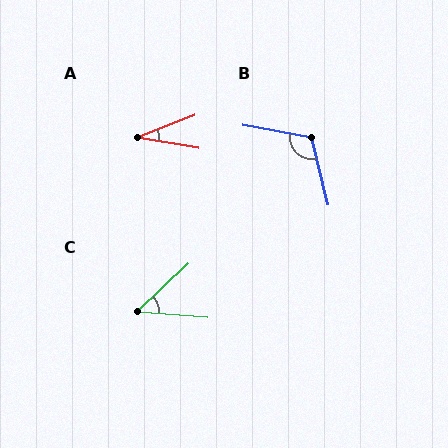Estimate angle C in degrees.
Approximately 48 degrees.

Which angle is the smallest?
A, at approximately 31 degrees.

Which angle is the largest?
B, at approximately 114 degrees.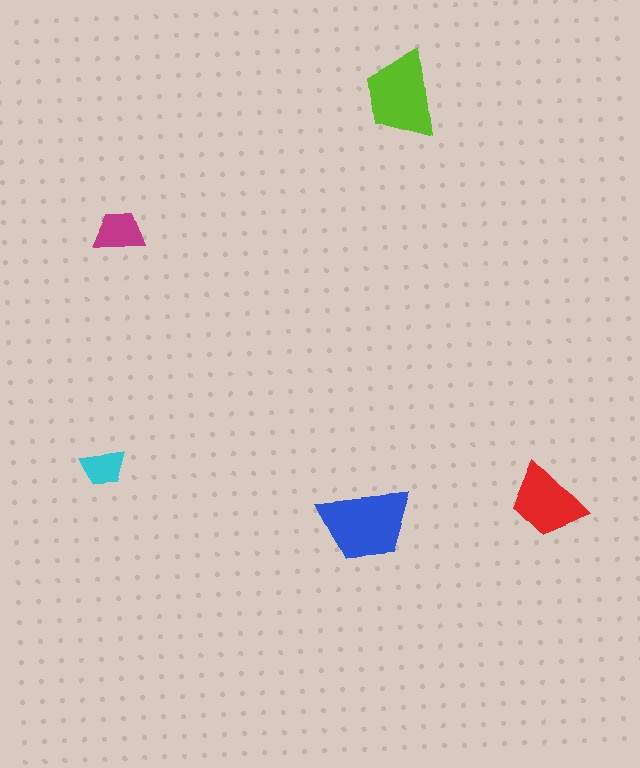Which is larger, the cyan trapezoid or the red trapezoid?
The red one.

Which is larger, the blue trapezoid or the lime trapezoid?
The blue one.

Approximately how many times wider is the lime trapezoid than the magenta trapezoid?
About 1.5 times wider.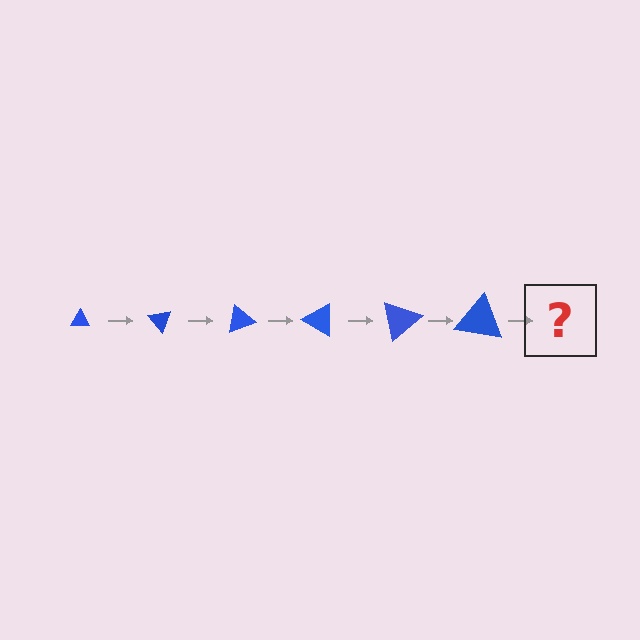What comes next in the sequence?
The next element should be a triangle, larger than the previous one and rotated 300 degrees from the start.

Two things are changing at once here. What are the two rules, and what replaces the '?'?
The two rules are that the triangle grows larger each step and it rotates 50 degrees each step. The '?' should be a triangle, larger than the previous one and rotated 300 degrees from the start.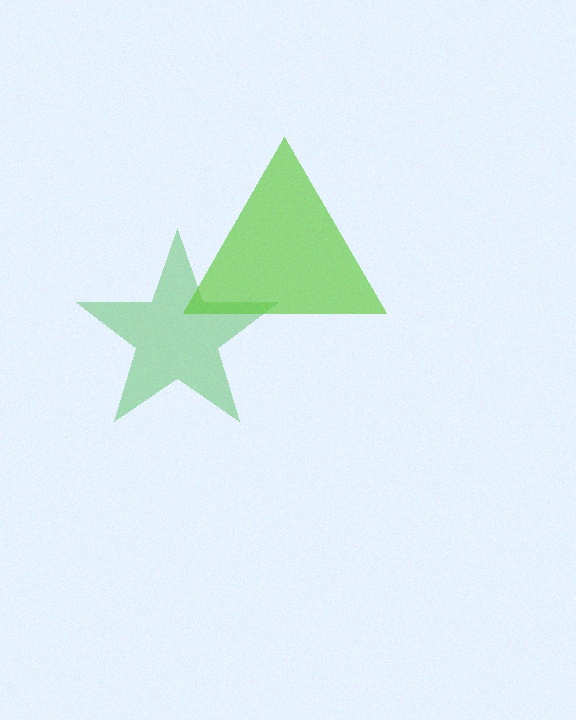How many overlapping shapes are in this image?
There are 2 overlapping shapes in the image.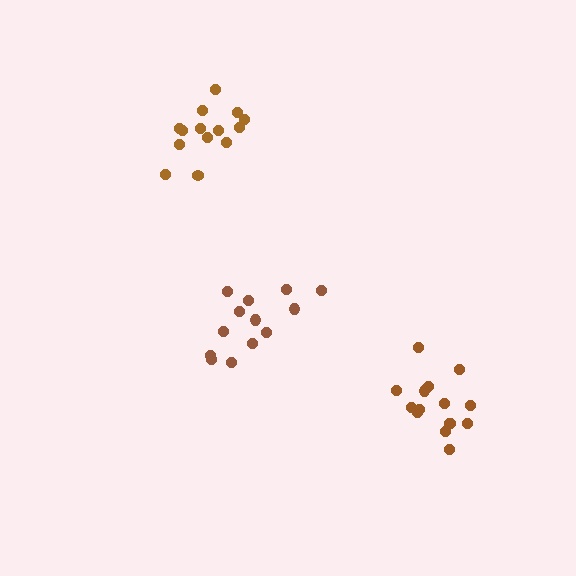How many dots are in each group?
Group 1: 15 dots, Group 2: 13 dots, Group 3: 14 dots (42 total).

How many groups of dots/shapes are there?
There are 3 groups.